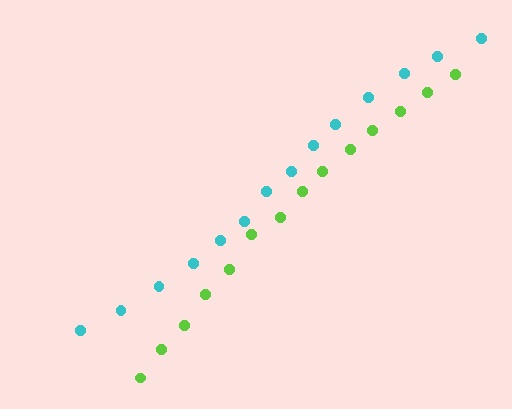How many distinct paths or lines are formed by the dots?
There are 2 distinct paths.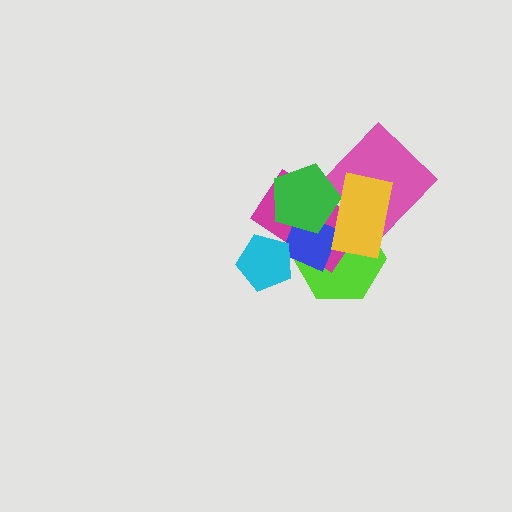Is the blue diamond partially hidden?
Yes, it is partially covered by another shape.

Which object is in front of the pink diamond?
The yellow rectangle is in front of the pink diamond.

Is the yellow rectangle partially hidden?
No, no other shape covers it.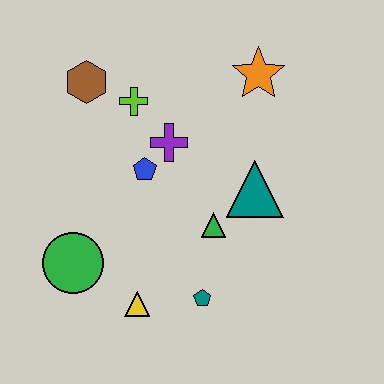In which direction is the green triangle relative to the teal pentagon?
The green triangle is above the teal pentagon.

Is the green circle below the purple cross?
Yes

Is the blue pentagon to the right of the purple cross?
No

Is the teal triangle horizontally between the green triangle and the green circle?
No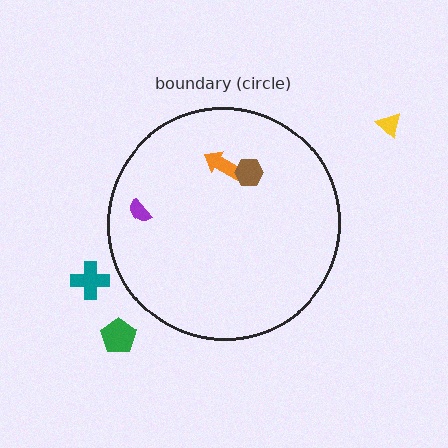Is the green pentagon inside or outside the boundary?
Outside.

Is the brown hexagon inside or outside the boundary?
Inside.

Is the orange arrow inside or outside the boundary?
Inside.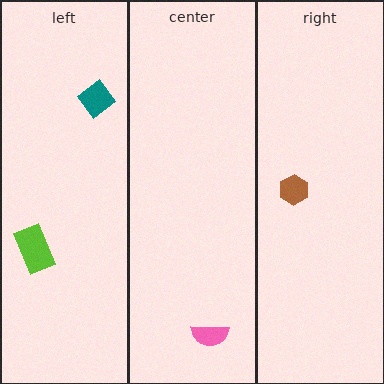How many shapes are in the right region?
1.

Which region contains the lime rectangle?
The left region.